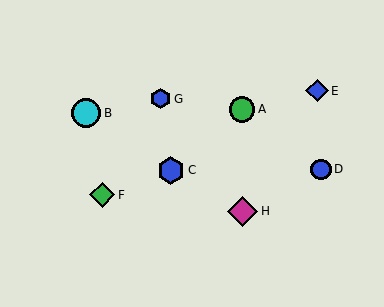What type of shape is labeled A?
Shape A is a green circle.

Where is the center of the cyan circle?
The center of the cyan circle is at (86, 113).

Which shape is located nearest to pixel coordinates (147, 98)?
The blue hexagon (labeled G) at (160, 99) is nearest to that location.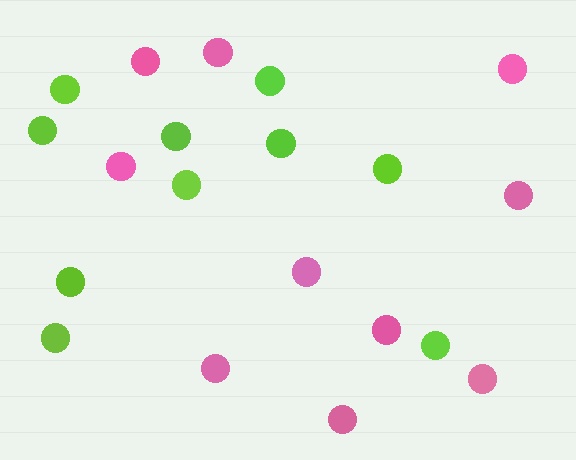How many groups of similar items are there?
There are 2 groups: one group of lime circles (10) and one group of pink circles (10).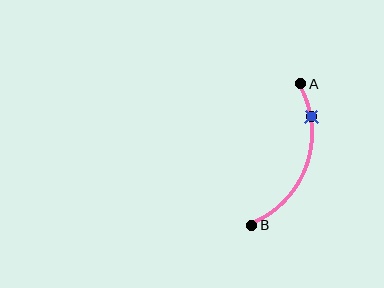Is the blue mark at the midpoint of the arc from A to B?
No. The blue mark lies on the arc but is closer to endpoint A. The arc midpoint would be at the point on the curve equidistant along the arc from both A and B.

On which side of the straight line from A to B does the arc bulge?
The arc bulges to the right of the straight line connecting A and B.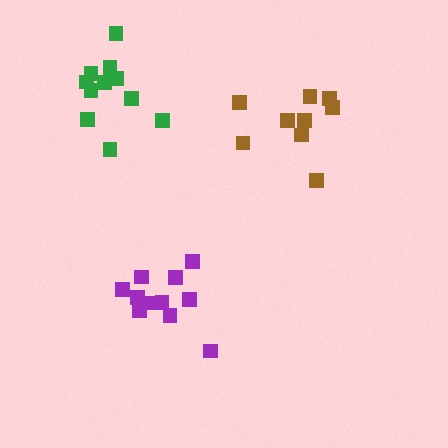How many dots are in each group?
Group 1: 9 dots, Group 2: 11 dots, Group 3: 11 dots (31 total).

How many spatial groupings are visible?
There are 3 spatial groupings.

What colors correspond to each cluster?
The clusters are colored: brown, purple, green.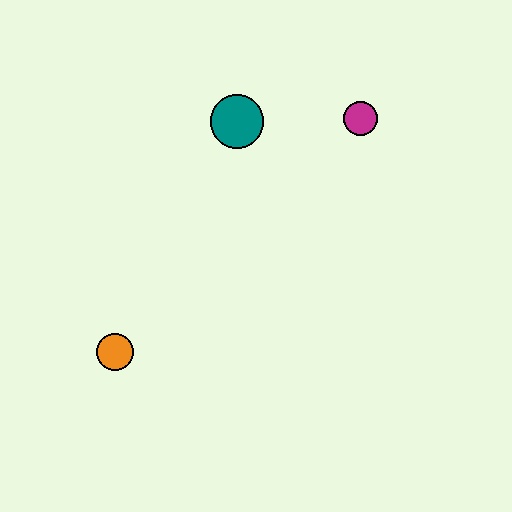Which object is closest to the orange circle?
The teal circle is closest to the orange circle.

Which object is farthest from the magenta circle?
The orange circle is farthest from the magenta circle.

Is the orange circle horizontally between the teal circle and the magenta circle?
No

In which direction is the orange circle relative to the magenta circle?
The orange circle is to the left of the magenta circle.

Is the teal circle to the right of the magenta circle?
No